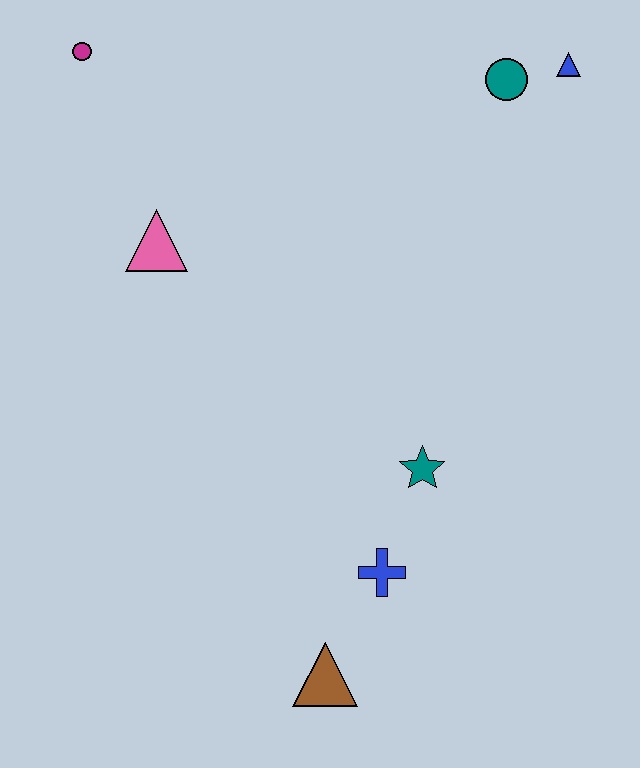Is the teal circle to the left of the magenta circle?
No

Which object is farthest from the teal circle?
The brown triangle is farthest from the teal circle.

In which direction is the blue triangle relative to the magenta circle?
The blue triangle is to the right of the magenta circle.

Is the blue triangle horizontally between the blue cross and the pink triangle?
No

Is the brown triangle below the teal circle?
Yes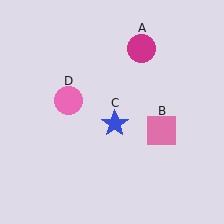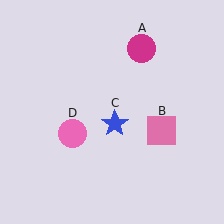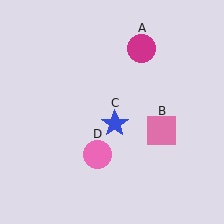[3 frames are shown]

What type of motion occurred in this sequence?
The pink circle (object D) rotated counterclockwise around the center of the scene.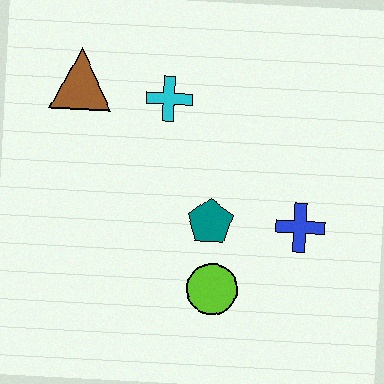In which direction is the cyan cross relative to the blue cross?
The cyan cross is to the left of the blue cross.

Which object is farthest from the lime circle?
The brown triangle is farthest from the lime circle.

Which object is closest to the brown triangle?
The cyan cross is closest to the brown triangle.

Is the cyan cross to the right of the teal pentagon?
No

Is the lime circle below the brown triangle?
Yes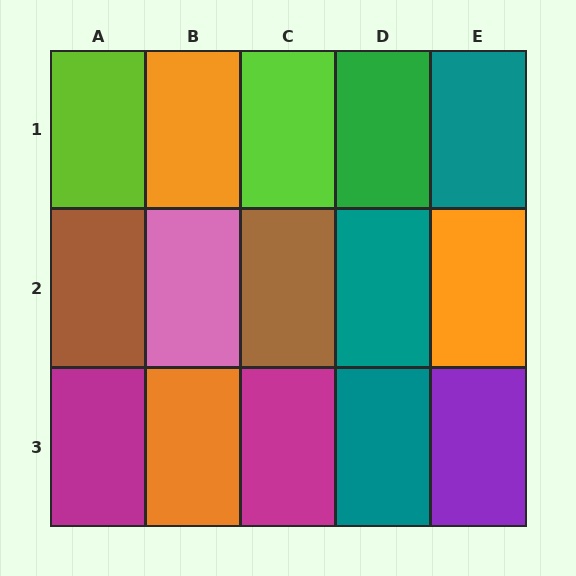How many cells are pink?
1 cell is pink.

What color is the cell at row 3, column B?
Orange.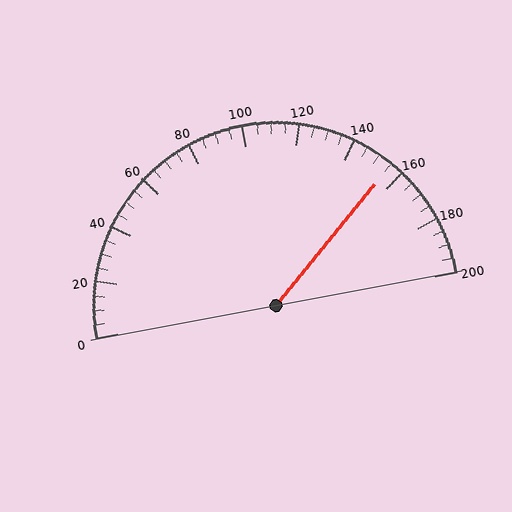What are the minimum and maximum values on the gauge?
The gauge ranges from 0 to 200.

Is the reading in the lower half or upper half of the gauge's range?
The reading is in the upper half of the range (0 to 200).